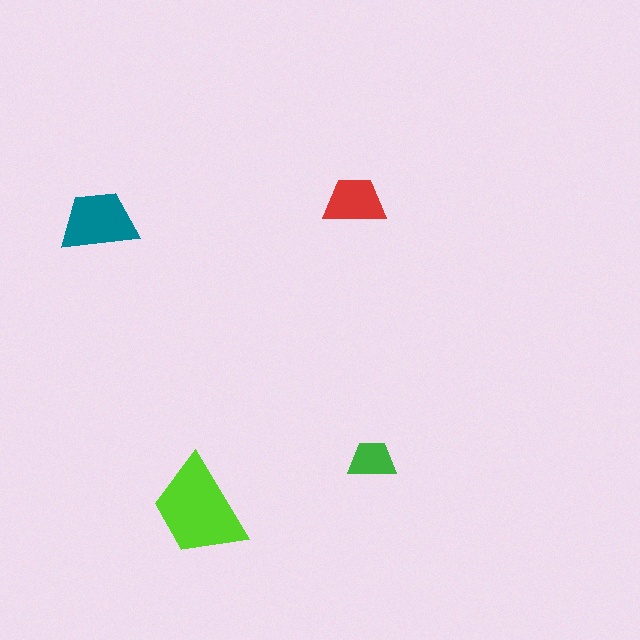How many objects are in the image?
There are 4 objects in the image.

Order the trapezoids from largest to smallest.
the lime one, the teal one, the red one, the green one.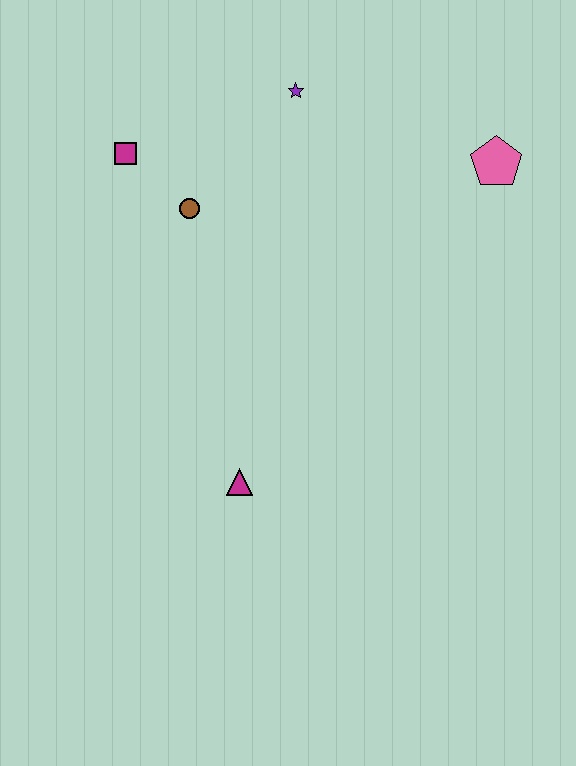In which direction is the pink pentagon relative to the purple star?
The pink pentagon is to the right of the purple star.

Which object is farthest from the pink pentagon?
The magenta triangle is farthest from the pink pentagon.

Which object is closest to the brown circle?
The magenta square is closest to the brown circle.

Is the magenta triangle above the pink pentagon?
No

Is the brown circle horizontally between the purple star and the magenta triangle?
No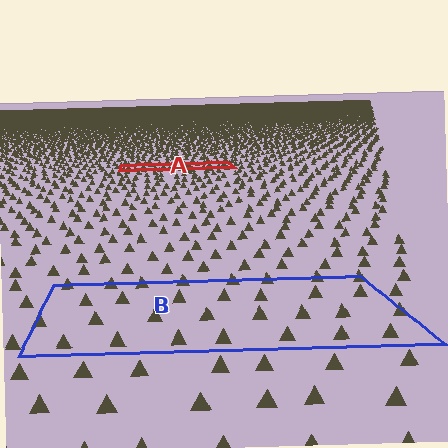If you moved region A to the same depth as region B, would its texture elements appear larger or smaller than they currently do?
They would appear larger. At a closer depth, the same texture elements are projected at a bigger on-screen size.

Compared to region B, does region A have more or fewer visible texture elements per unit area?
Region A has more texture elements per unit area — they are packed more densely because it is farther away.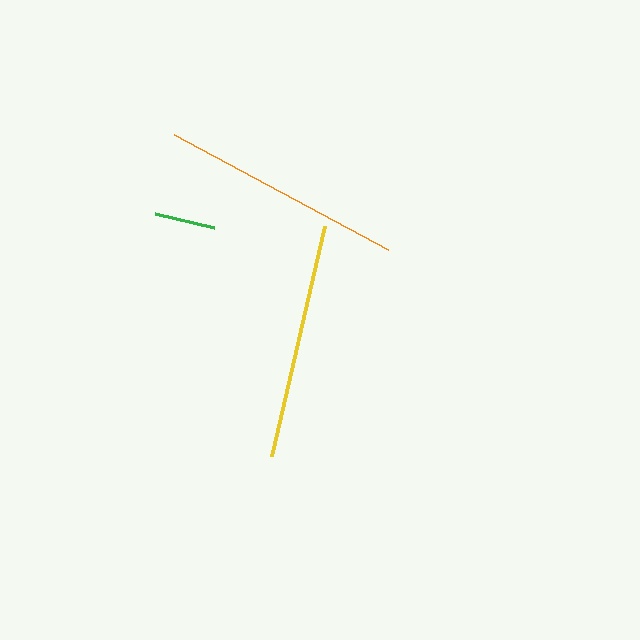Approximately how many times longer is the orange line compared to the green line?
The orange line is approximately 4.0 times the length of the green line.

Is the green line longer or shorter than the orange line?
The orange line is longer than the green line.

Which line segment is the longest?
The orange line is the longest at approximately 243 pixels.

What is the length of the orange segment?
The orange segment is approximately 243 pixels long.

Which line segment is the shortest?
The green line is the shortest at approximately 60 pixels.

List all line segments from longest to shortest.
From longest to shortest: orange, yellow, green.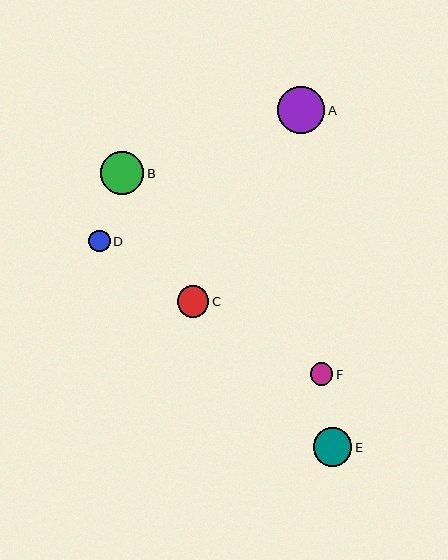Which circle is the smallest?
Circle D is the smallest with a size of approximately 22 pixels.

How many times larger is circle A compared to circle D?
Circle A is approximately 2.1 times the size of circle D.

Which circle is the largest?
Circle A is the largest with a size of approximately 47 pixels.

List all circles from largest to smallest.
From largest to smallest: A, B, E, C, F, D.